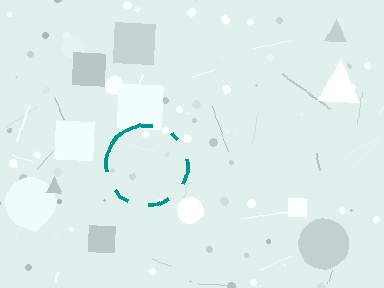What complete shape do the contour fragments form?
The contour fragments form a circle.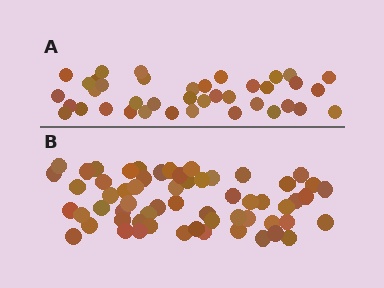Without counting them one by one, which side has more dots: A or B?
Region B (the bottom region) has more dots.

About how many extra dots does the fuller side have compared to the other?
Region B has approximately 20 more dots than region A.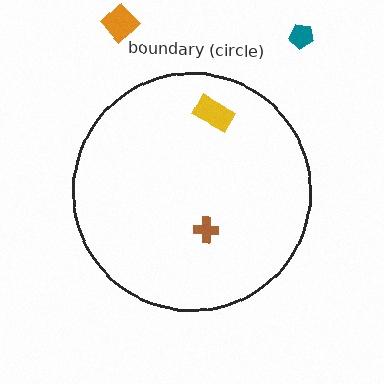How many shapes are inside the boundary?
2 inside, 2 outside.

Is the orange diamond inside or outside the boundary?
Outside.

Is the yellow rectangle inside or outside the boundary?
Inside.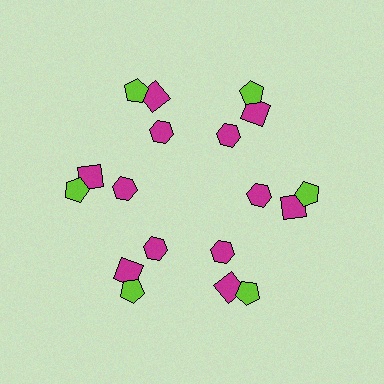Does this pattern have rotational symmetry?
Yes, this pattern has 6-fold rotational symmetry. It looks the same after rotating 60 degrees around the center.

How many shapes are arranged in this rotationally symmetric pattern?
There are 18 shapes, arranged in 6 groups of 3.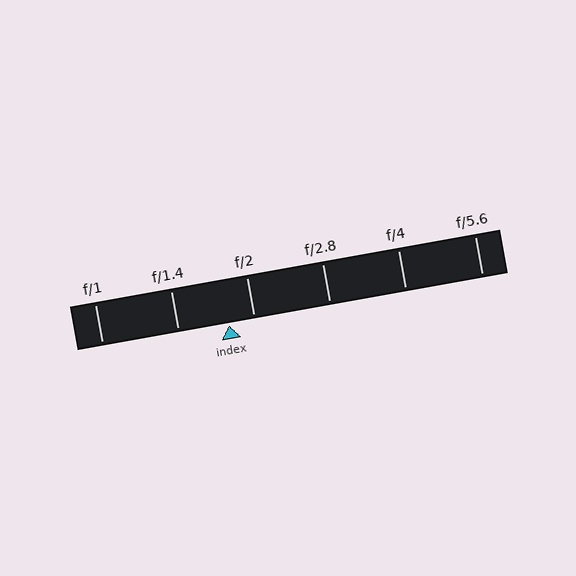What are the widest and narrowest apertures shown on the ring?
The widest aperture shown is f/1 and the narrowest is f/5.6.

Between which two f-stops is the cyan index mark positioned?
The index mark is between f/1.4 and f/2.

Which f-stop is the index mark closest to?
The index mark is closest to f/2.